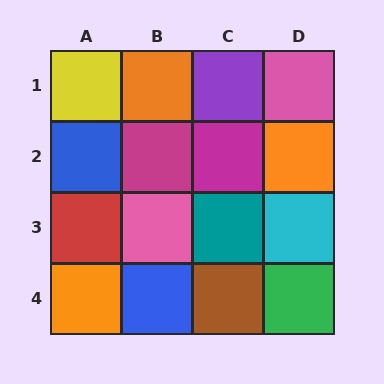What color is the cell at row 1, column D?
Pink.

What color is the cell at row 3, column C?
Teal.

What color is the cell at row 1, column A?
Yellow.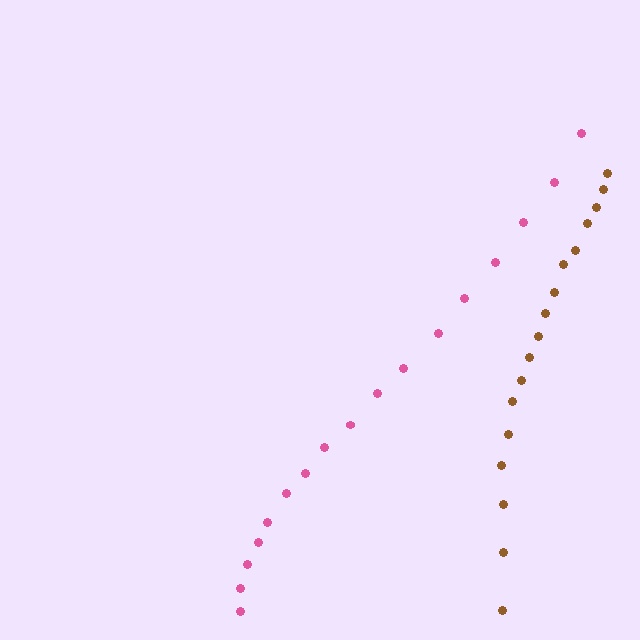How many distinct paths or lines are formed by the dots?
There are 2 distinct paths.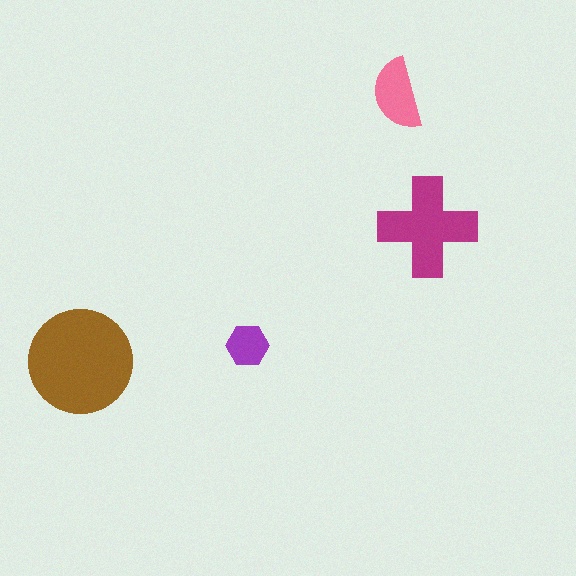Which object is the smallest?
The purple hexagon.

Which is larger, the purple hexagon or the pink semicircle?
The pink semicircle.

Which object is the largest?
The brown circle.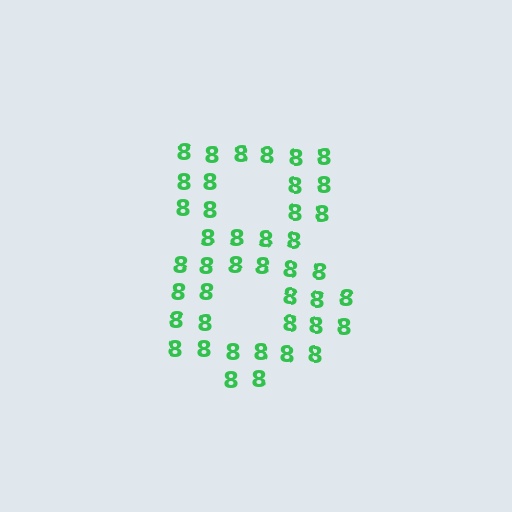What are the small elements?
The small elements are digit 8's.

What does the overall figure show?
The overall figure shows the digit 8.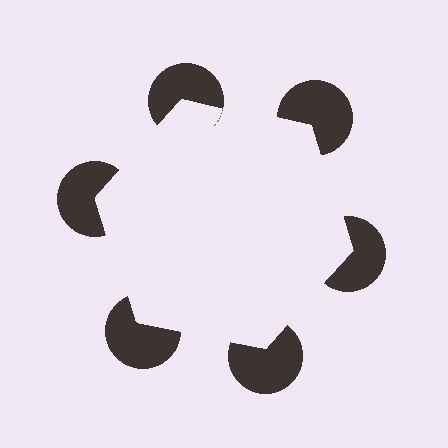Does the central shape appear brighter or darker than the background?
It typically appears slightly brighter than the background, even though no actual brightness change is drawn.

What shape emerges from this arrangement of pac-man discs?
An illusory hexagon — its edges are inferred from the aligned wedge cuts in the pac-man discs, not physically drawn.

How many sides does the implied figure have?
6 sides.